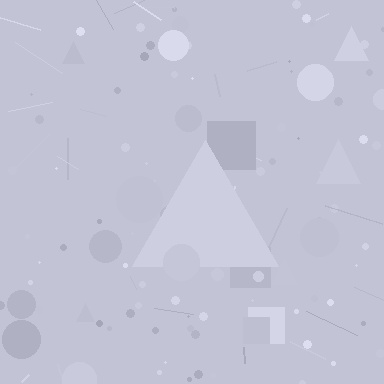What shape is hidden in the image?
A triangle is hidden in the image.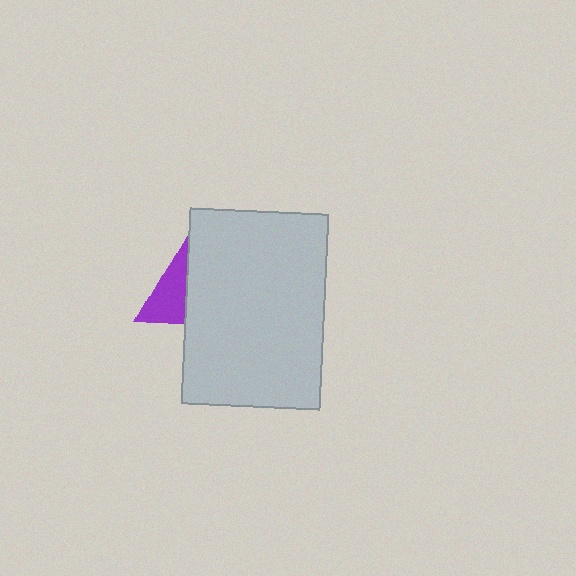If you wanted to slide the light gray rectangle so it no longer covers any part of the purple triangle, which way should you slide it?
Slide it right — that is the most direct way to separate the two shapes.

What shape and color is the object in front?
The object in front is a light gray rectangle.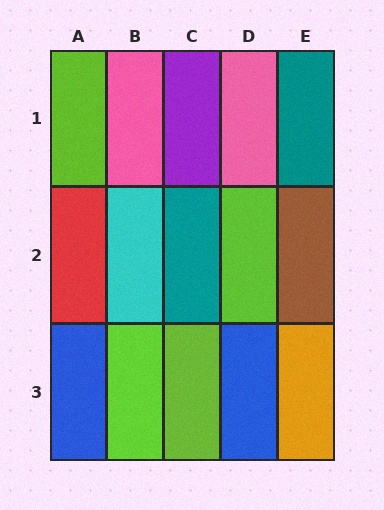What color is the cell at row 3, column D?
Blue.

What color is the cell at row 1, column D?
Pink.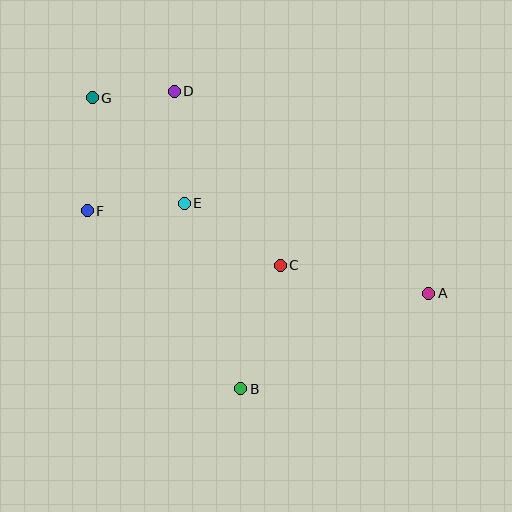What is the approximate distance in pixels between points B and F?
The distance between B and F is approximately 235 pixels.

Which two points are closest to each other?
Points D and G are closest to each other.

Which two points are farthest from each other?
Points A and G are farthest from each other.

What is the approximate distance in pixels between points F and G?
The distance between F and G is approximately 113 pixels.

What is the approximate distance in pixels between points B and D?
The distance between B and D is approximately 305 pixels.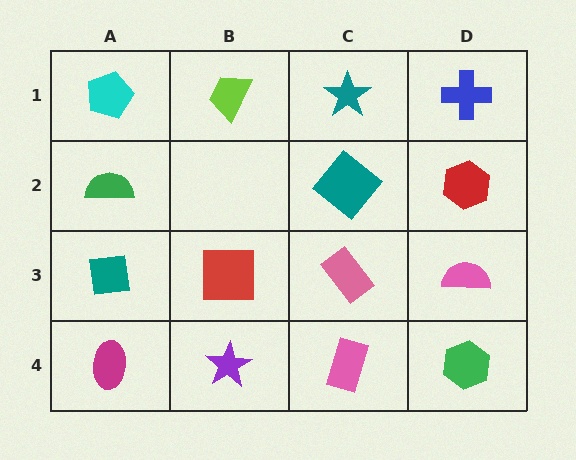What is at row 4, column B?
A purple star.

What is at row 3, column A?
A teal square.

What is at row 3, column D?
A pink semicircle.